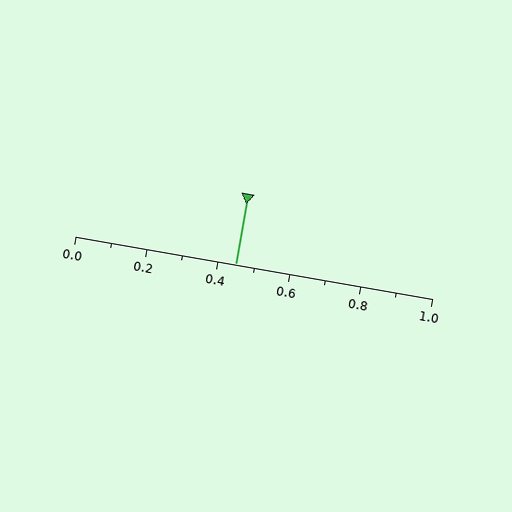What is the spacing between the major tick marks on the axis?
The major ticks are spaced 0.2 apart.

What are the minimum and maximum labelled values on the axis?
The axis runs from 0.0 to 1.0.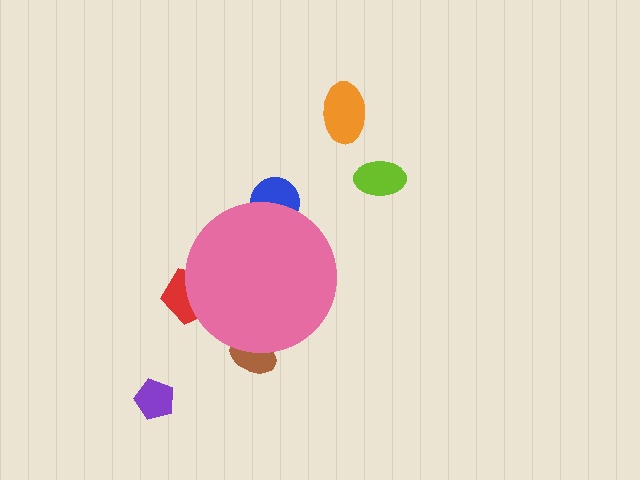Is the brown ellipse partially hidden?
Yes, the brown ellipse is partially hidden behind the pink circle.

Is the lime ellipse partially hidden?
No, the lime ellipse is fully visible.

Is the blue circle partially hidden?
Yes, the blue circle is partially hidden behind the pink circle.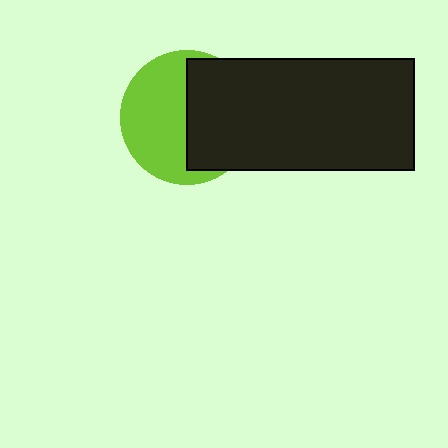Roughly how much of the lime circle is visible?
About half of it is visible (roughly 53%).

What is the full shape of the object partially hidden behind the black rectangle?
The partially hidden object is a lime circle.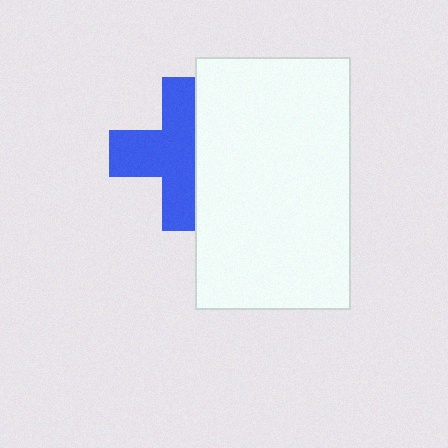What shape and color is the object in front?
The object in front is a white rectangle.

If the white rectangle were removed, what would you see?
You would see the complete blue cross.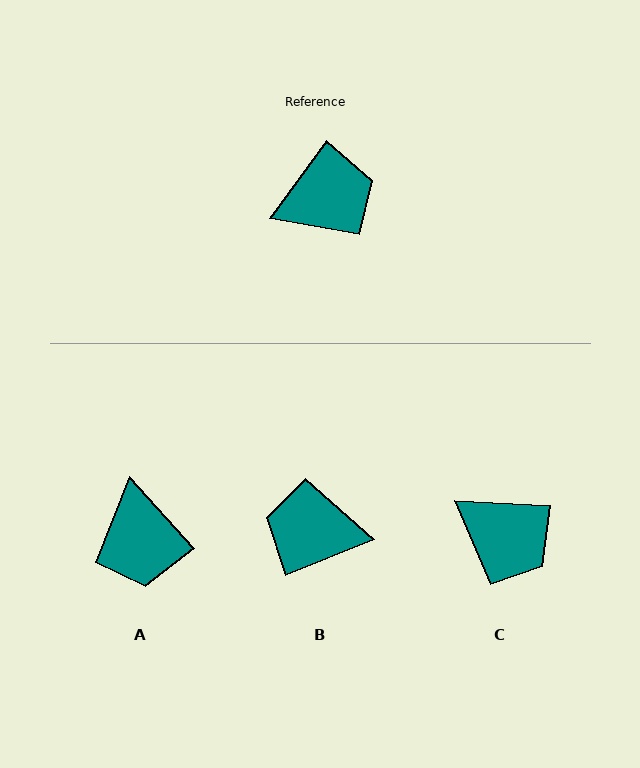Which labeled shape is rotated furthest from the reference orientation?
B, about 149 degrees away.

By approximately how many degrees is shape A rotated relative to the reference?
Approximately 101 degrees clockwise.